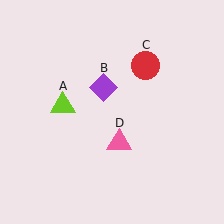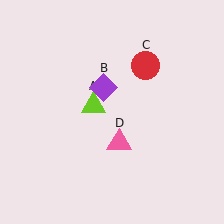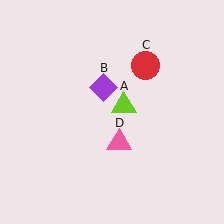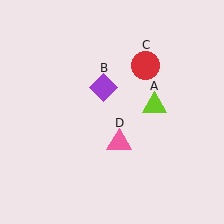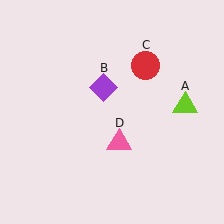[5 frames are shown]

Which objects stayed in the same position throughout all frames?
Purple diamond (object B) and red circle (object C) and pink triangle (object D) remained stationary.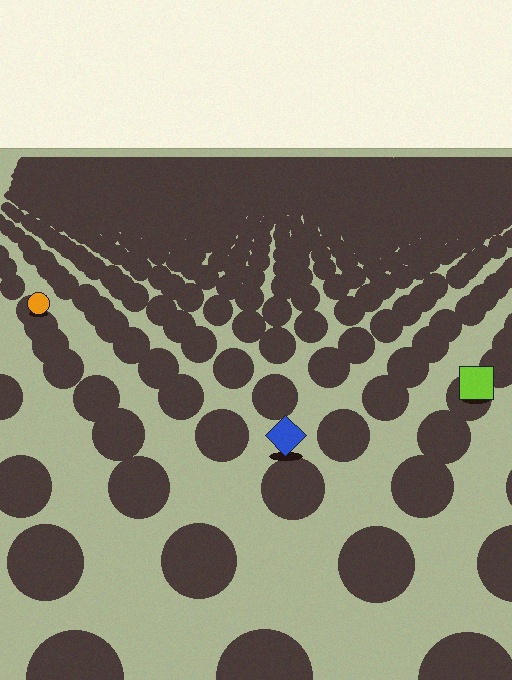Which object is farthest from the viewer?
The orange circle is farthest from the viewer. It appears smaller and the ground texture around it is denser.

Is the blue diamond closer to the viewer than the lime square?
Yes. The blue diamond is closer — you can tell from the texture gradient: the ground texture is coarser near it.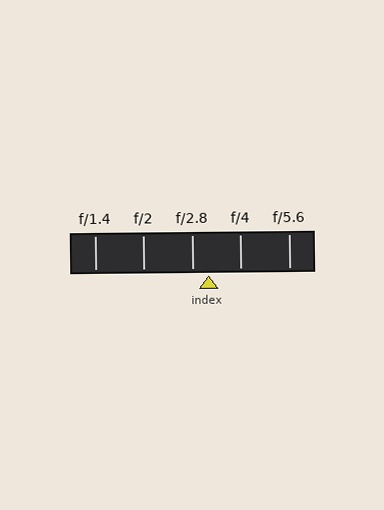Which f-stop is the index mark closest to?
The index mark is closest to f/2.8.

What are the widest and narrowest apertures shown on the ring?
The widest aperture shown is f/1.4 and the narrowest is f/5.6.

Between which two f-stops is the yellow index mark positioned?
The index mark is between f/2.8 and f/4.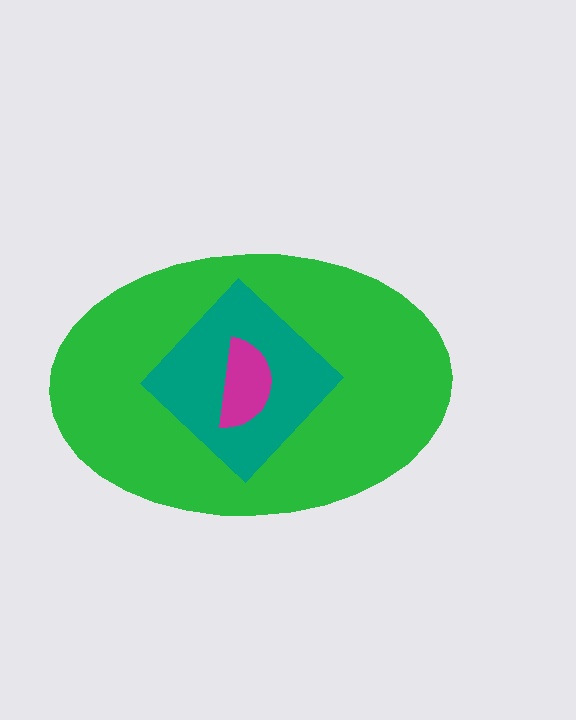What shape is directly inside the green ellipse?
The teal diamond.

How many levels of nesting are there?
3.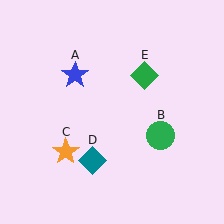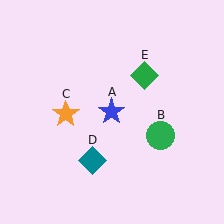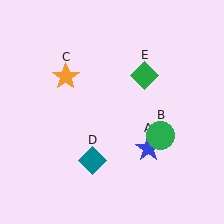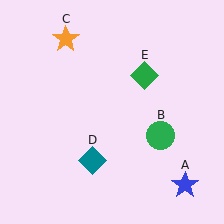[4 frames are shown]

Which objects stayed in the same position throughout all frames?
Green circle (object B) and teal diamond (object D) and green diamond (object E) remained stationary.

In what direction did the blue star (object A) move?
The blue star (object A) moved down and to the right.